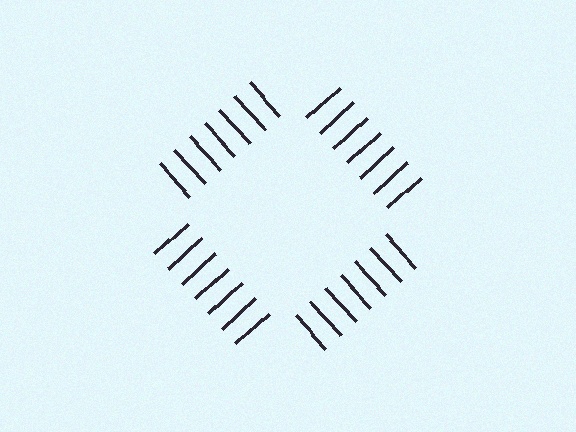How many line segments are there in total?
28 — 7 along each of the 4 edges.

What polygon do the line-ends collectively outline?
An illusory square — the line segments terminate on its edges but no continuous stroke is drawn.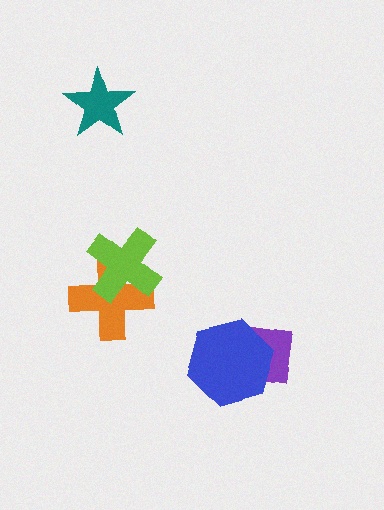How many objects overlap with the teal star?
0 objects overlap with the teal star.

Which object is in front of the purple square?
The blue hexagon is in front of the purple square.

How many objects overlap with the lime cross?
1 object overlaps with the lime cross.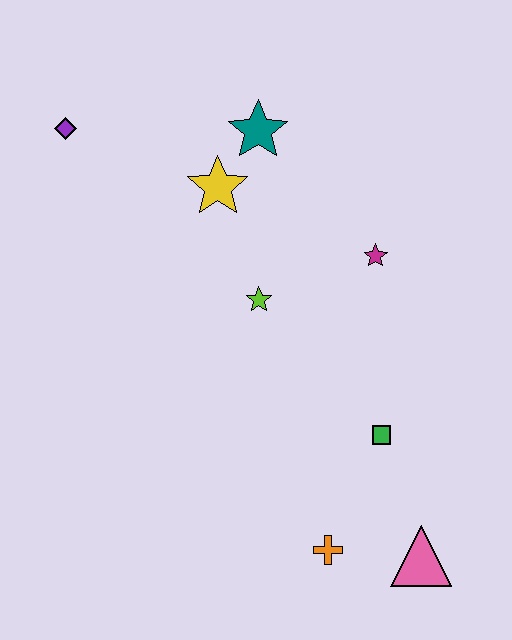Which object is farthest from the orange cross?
The purple diamond is farthest from the orange cross.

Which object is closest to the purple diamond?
The yellow star is closest to the purple diamond.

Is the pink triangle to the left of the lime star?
No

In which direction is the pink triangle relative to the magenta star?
The pink triangle is below the magenta star.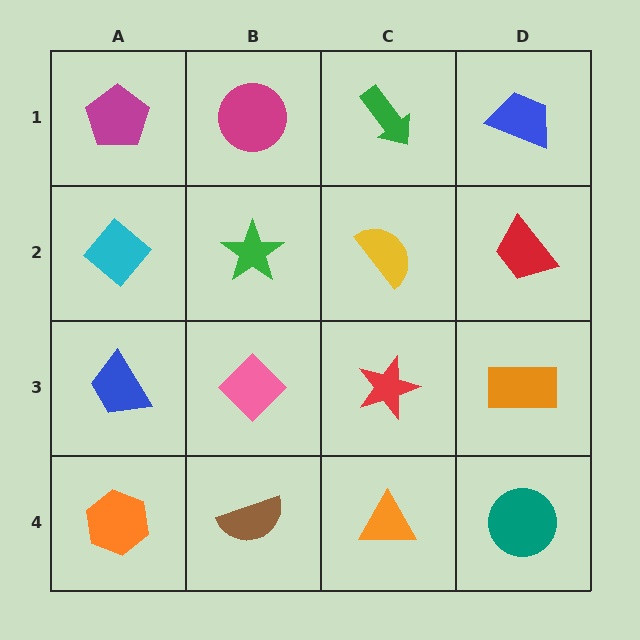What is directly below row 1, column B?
A green star.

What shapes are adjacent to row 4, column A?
A blue trapezoid (row 3, column A), a brown semicircle (row 4, column B).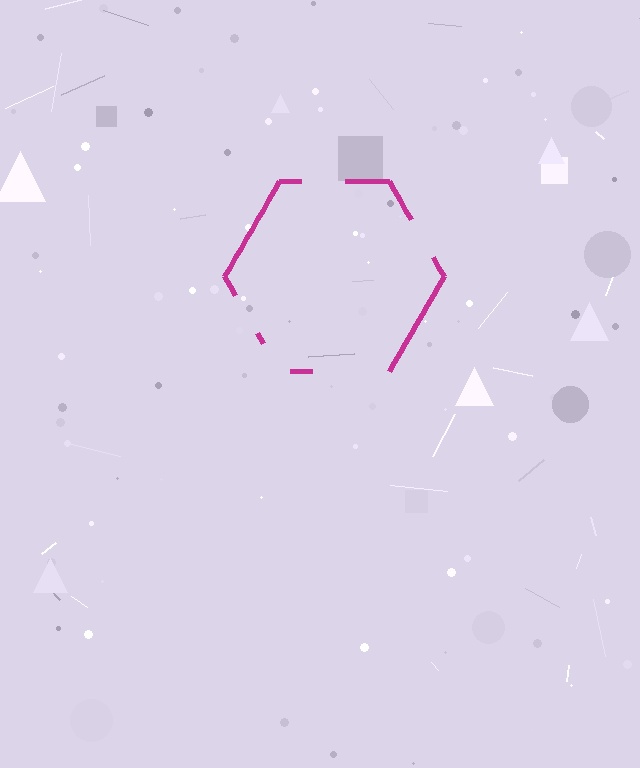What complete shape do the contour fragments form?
The contour fragments form a hexagon.